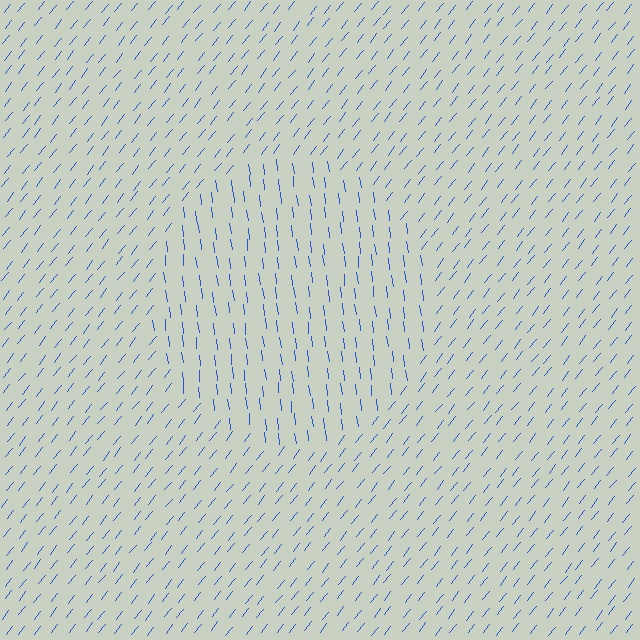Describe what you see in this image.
The image is filled with small blue line segments. A circle region in the image has lines oriented differently from the surrounding lines, creating a visible texture boundary.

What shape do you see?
I see a circle.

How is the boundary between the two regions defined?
The boundary is defined purely by a change in line orientation (approximately 45 degrees difference). All lines are the same color and thickness.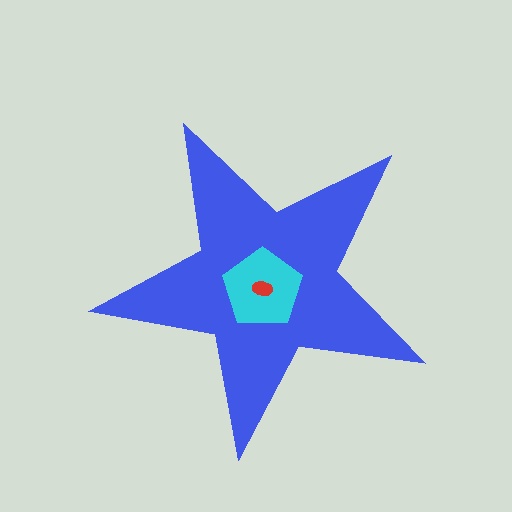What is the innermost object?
The red ellipse.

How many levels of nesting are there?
3.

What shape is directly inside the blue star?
The cyan pentagon.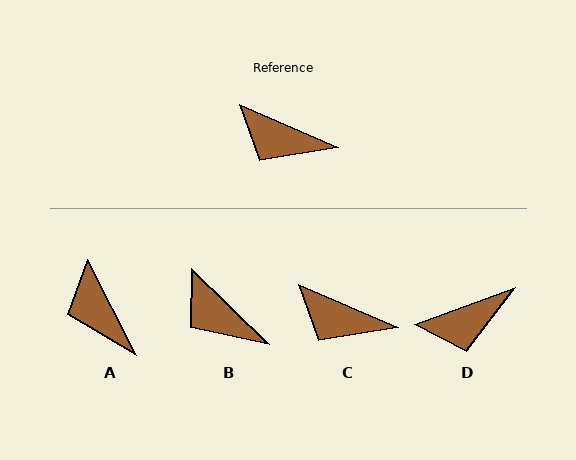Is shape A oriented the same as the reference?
No, it is off by about 40 degrees.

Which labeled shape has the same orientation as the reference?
C.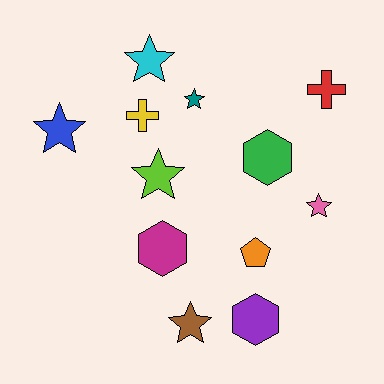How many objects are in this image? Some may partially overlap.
There are 12 objects.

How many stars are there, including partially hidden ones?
There are 6 stars.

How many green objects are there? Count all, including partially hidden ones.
There is 1 green object.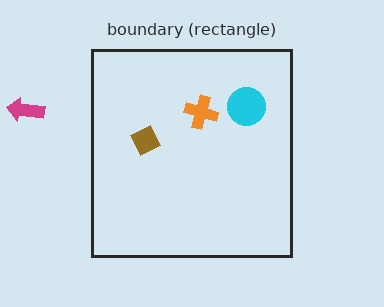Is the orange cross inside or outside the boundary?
Inside.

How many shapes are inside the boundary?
3 inside, 1 outside.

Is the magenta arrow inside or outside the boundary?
Outside.